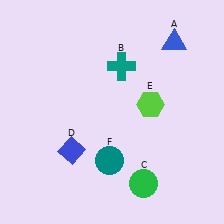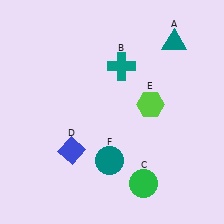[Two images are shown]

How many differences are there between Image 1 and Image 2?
There is 1 difference between the two images.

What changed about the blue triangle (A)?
In Image 1, A is blue. In Image 2, it changed to teal.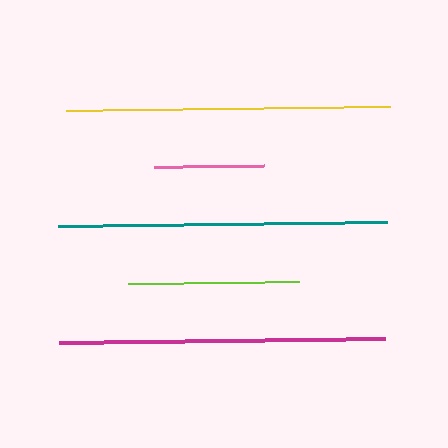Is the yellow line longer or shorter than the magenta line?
The magenta line is longer than the yellow line.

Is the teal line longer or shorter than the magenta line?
The teal line is longer than the magenta line.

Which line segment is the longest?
The teal line is the longest at approximately 329 pixels.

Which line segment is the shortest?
The pink line is the shortest at approximately 110 pixels.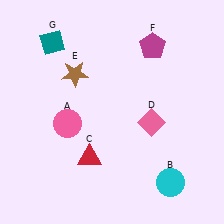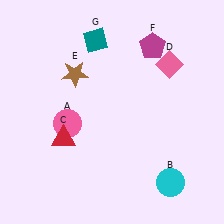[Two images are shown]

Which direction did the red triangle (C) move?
The red triangle (C) moved left.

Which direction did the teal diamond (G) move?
The teal diamond (G) moved right.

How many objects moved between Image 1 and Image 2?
3 objects moved between the two images.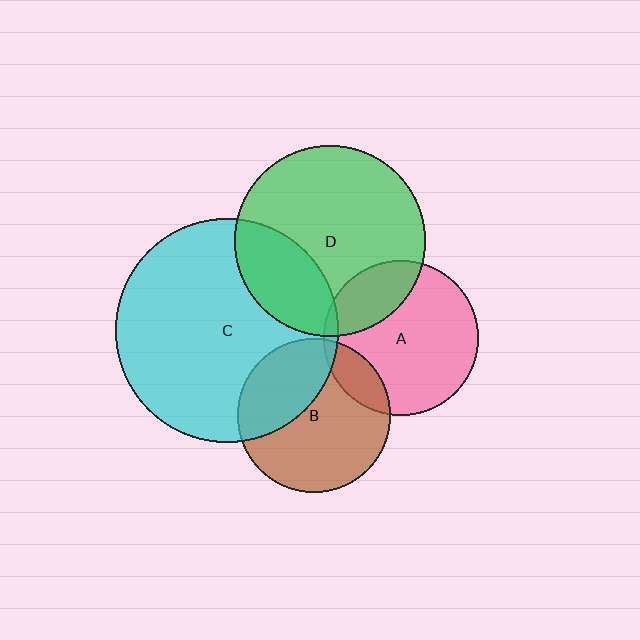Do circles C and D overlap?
Yes.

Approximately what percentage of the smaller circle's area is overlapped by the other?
Approximately 25%.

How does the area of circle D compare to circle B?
Approximately 1.6 times.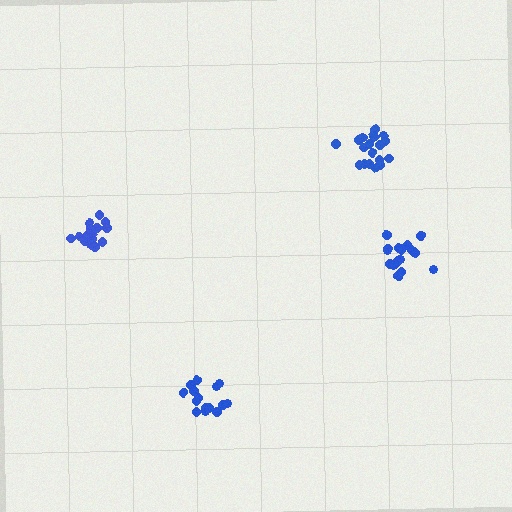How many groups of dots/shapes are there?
There are 4 groups.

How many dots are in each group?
Group 1: 19 dots, Group 2: 15 dots, Group 3: 17 dots, Group 4: 20 dots (71 total).